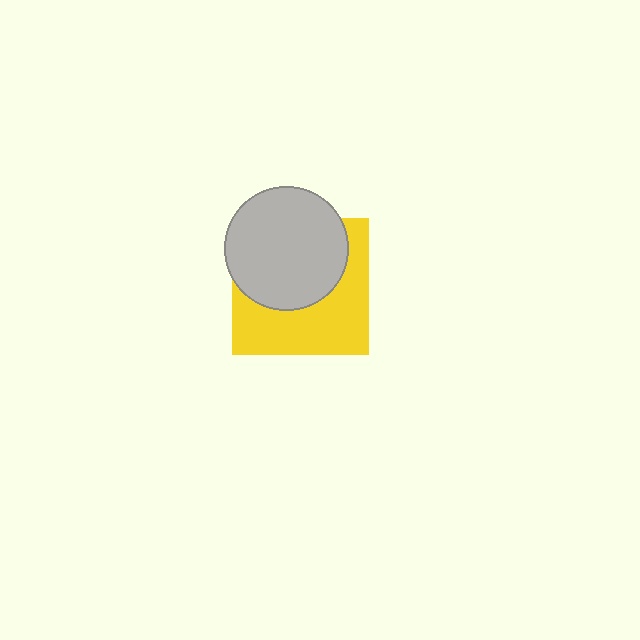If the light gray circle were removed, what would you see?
You would see the complete yellow square.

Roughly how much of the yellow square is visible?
About half of it is visible (roughly 50%).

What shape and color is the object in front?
The object in front is a light gray circle.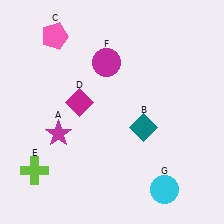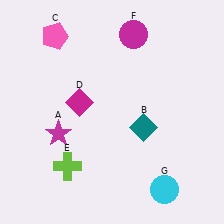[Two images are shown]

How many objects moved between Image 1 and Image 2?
2 objects moved between the two images.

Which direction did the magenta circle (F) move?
The magenta circle (F) moved up.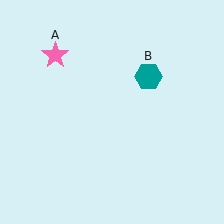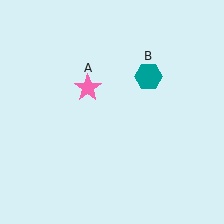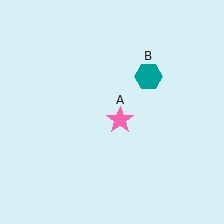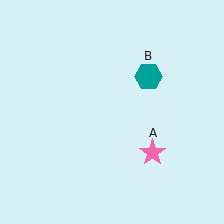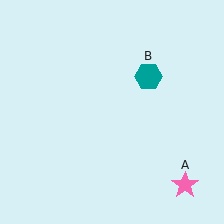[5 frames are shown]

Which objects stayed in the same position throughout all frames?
Teal hexagon (object B) remained stationary.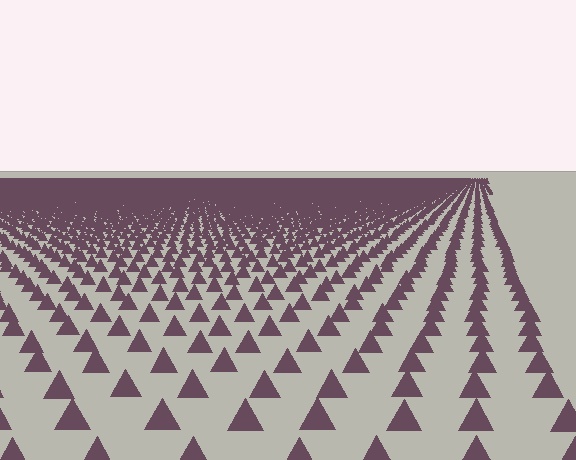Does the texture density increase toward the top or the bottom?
Density increases toward the top.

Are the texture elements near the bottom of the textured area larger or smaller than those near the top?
Larger. Near the bottom, elements are closer to the viewer and appear at a bigger on-screen size.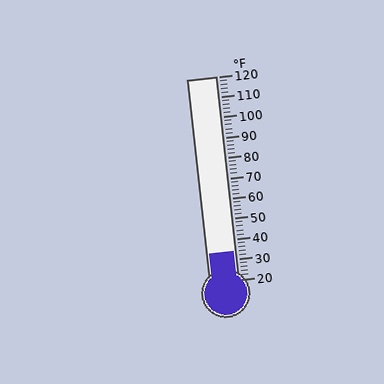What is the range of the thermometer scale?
The thermometer scale ranges from 20°F to 120°F.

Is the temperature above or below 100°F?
The temperature is below 100°F.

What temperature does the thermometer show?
The thermometer shows approximately 34°F.